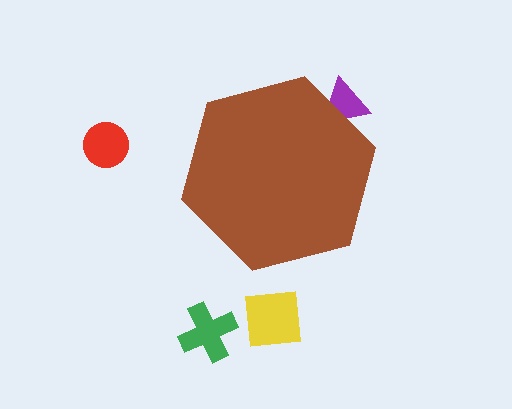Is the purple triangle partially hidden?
Yes, the purple triangle is partially hidden behind the brown hexagon.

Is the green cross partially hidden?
No, the green cross is fully visible.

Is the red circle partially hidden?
No, the red circle is fully visible.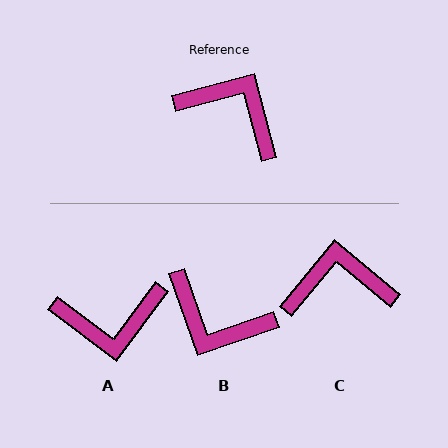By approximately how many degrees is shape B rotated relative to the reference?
Approximately 176 degrees clockwise.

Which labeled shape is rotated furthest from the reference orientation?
B, about 176 degrees away.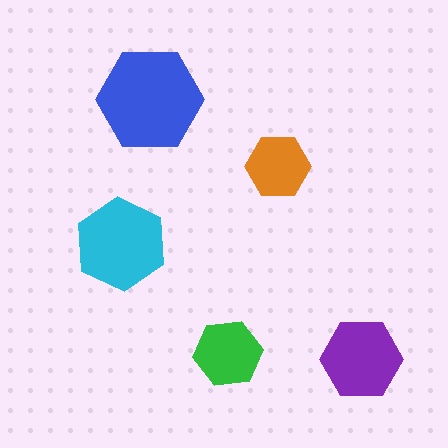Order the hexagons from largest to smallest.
the blue one, the cyan one, the purple one, the green one, the orange one.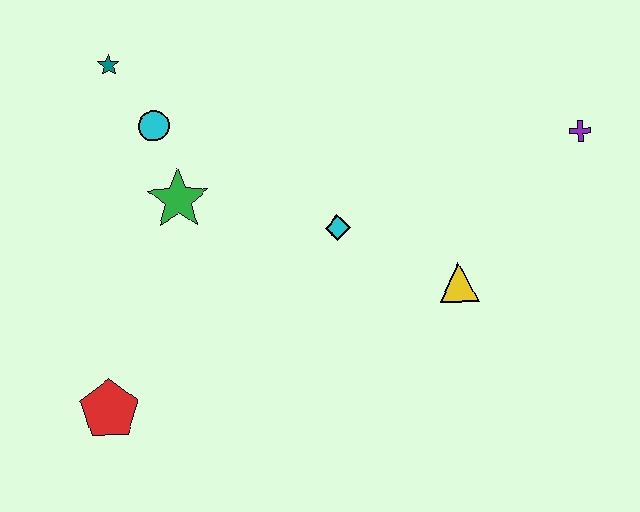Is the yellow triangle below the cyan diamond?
Yes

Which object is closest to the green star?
The cyan circle is closest to the green star.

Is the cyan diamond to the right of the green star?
Yes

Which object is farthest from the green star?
The purple cross is farthest from the green star.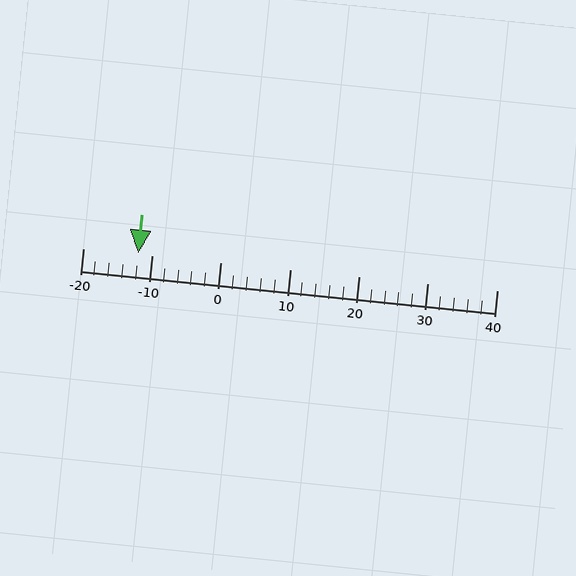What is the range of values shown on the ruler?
The ruler shows values from -20 to 40.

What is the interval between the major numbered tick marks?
The major tick marks are spaced 10 units apart.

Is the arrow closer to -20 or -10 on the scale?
The arrow is closer to -10.